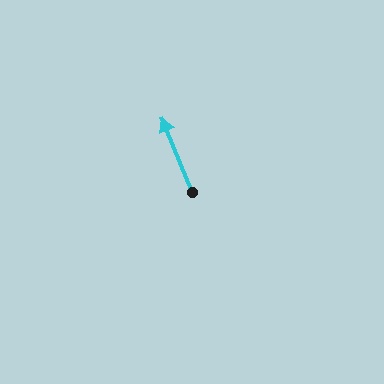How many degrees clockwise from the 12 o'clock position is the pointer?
Approximately 338 degrees.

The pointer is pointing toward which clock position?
Roughly 11 o'clock.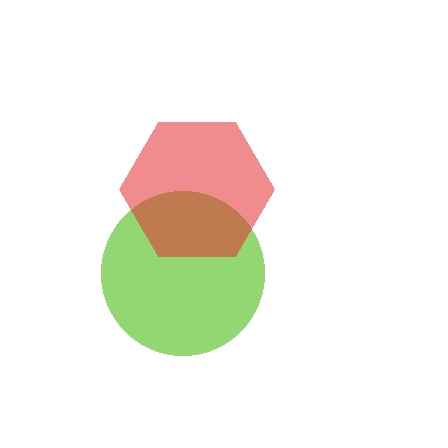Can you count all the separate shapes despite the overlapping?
Yes, there are 2 separate shapes.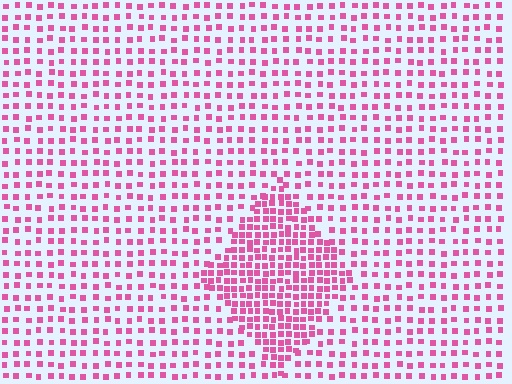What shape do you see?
I see a diamond.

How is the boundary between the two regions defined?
The boundary is defined by a change in element density (approximately 2.1x ratio). All elements are the same color, size, and shape.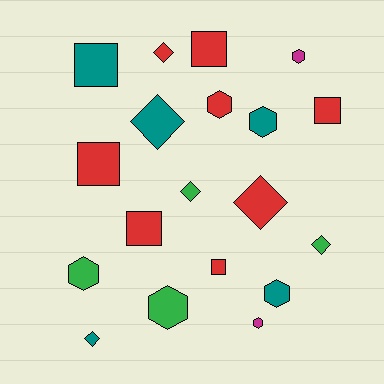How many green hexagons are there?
There are 2 green hexagons.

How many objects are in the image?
There are 19 objects.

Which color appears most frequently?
Red, with 8 objects.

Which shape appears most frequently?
Hexagon, with 7 objects.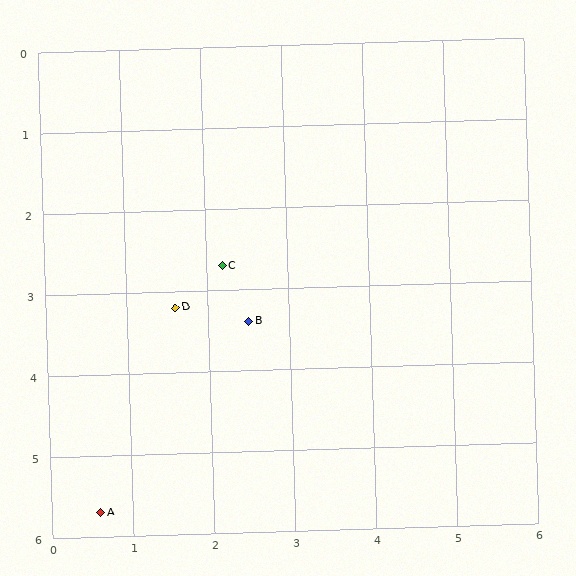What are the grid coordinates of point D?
Point D is at approximately (1.6, 3.2).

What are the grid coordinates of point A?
Point A is at approximately (0.6, 5.7).